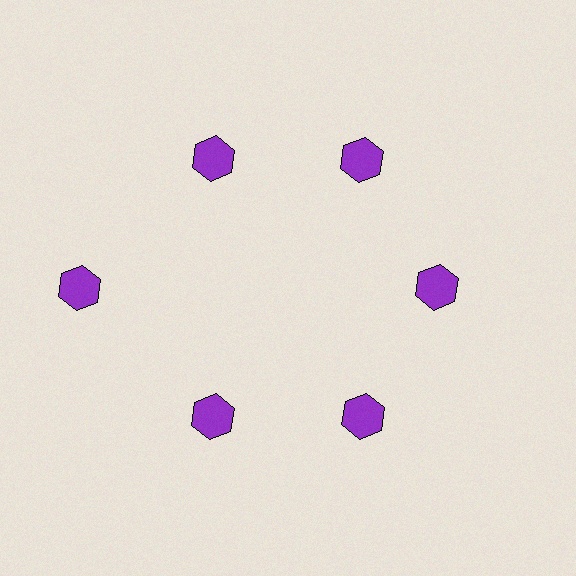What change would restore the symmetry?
The symmetry would be restored by moving it inward, back onto the ring so that all 6 hexagons sit at equal angles and equal distance from the center.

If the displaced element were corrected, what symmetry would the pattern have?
It would have 6-fold rotational symmetry — the pattern would map onto itself every 60 degrees.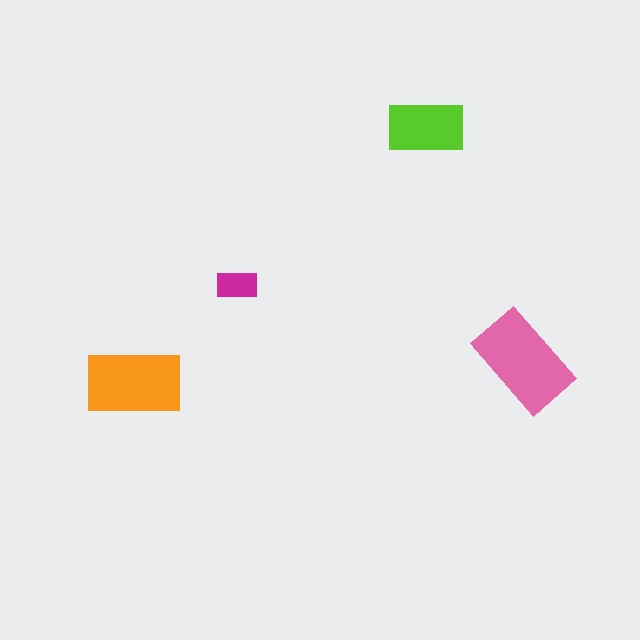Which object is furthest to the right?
The pink rectangle is rightmost.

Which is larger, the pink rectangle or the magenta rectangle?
The pink one.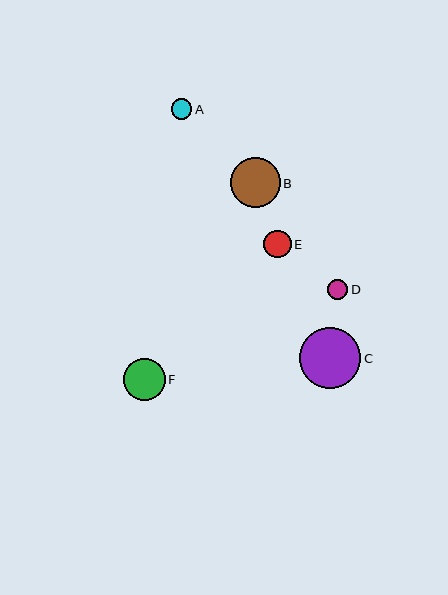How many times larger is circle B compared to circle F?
Circle B is approximately 1.2 times the size of circle F.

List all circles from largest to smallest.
From largest to smallest: C, B, F, E, A, D.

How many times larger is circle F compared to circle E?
Circle F is approximately 1.5 times the size of circle E.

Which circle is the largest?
Circle C is the largest with a size of approximately 61 pixels.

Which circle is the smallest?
Circle D is the smallest with a size of approximately 20 pixels.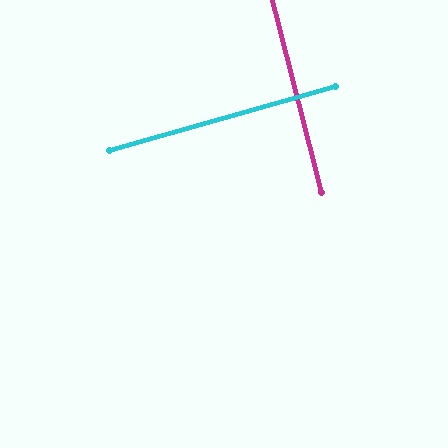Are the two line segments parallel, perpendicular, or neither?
Perpendicular — they meet at approximately 88°.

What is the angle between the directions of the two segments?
Approximately 88 degrees.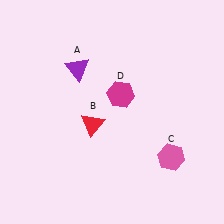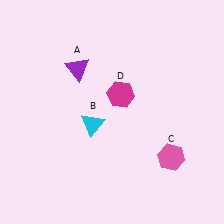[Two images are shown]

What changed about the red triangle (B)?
In Image 1, B is red. In Image 2, it changed to cyan.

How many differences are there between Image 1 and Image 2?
There is 1 difference between the two images.